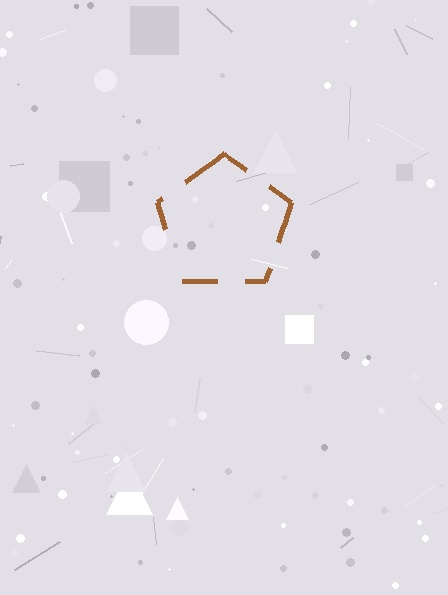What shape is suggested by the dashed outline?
The dashed outline suggests a pentagon.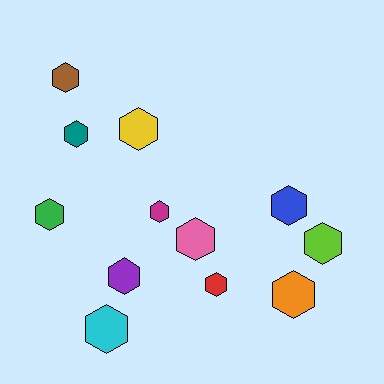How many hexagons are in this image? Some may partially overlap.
There are 12 hexagons.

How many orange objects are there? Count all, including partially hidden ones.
There is 1 orange object.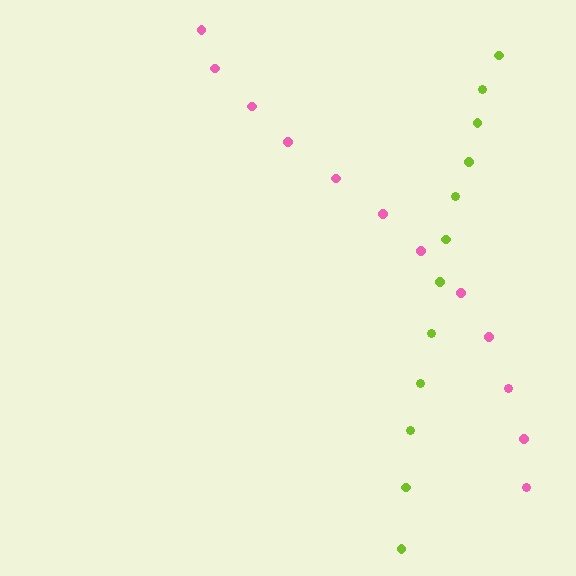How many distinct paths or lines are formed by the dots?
There are 2 distinct paths.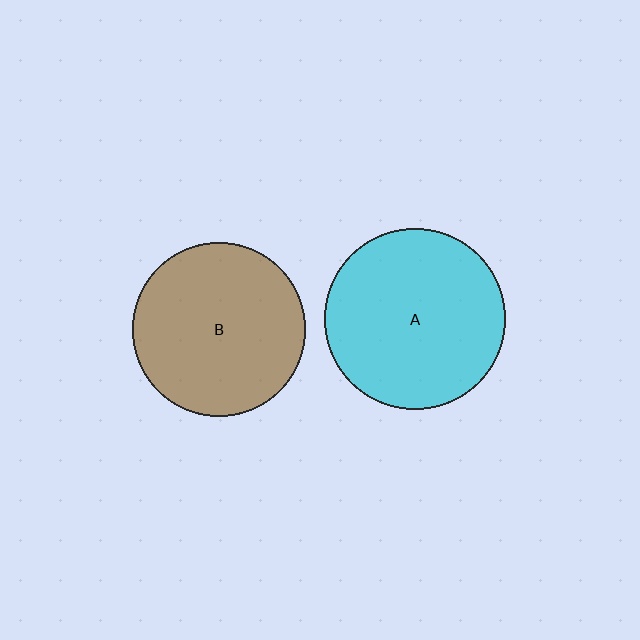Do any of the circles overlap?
No, none of the circles overlap.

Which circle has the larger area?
Circle A (cyan).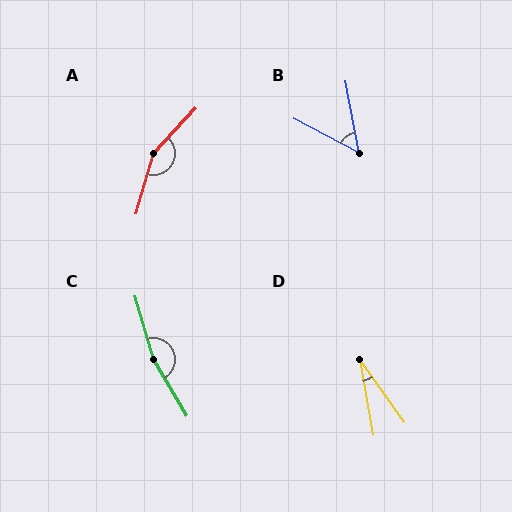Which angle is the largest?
C, at approximately 165 degrees.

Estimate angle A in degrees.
Approximately 153 degrees.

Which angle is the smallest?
D, at approximately 26 degrees.